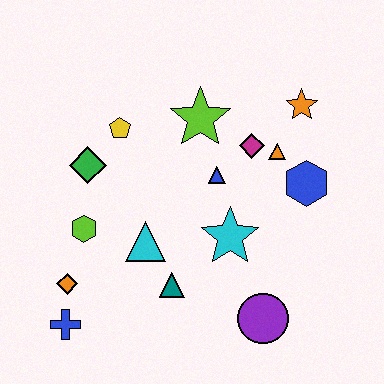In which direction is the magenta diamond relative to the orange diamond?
The magenta diamond is to the right of the orange diamond.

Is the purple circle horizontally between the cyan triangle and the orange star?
Yes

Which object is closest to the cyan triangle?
The teal triangle is closest to the cyan triangle.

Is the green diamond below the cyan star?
No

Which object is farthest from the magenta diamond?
The blue cross is farthest from the magenta diamond.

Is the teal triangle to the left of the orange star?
Yes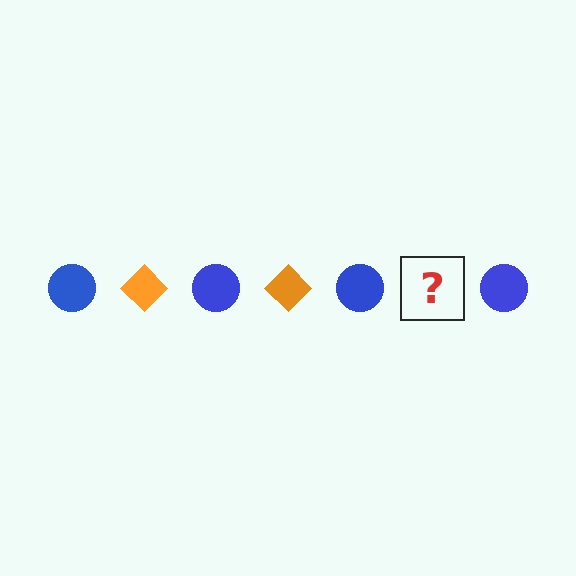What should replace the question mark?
The question mark should be replaced with an orange diamond.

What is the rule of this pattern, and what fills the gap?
The rule is that the pattern alternates between blue circle and orange diamond. The gap should be filled with an orange diamond.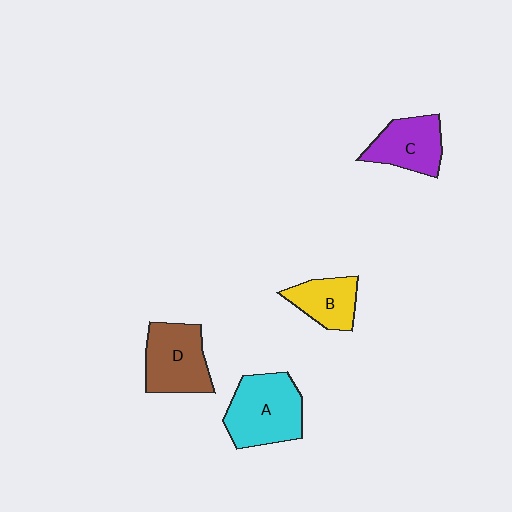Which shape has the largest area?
Shape A (cyan).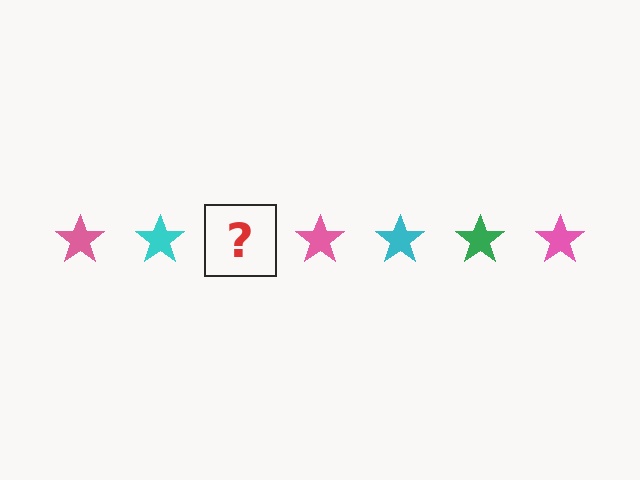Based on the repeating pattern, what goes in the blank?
The blank should be a green star.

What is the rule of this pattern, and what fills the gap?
The rule is that the pattern cycles through pink, cyan, green stars. The gap should be filled with a green star.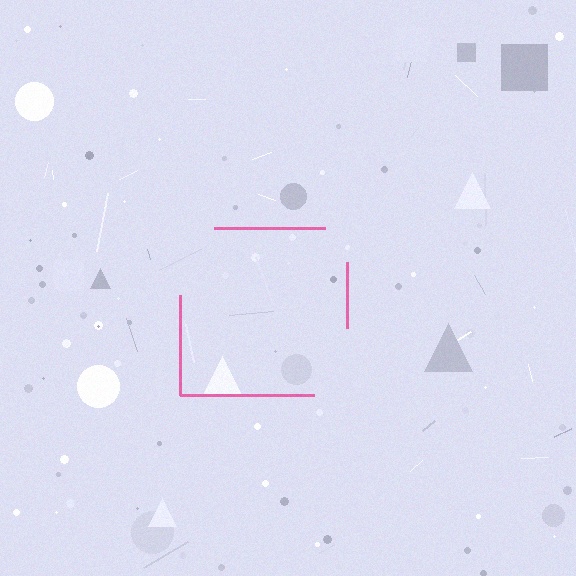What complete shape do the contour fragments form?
The contour fragments form a square.